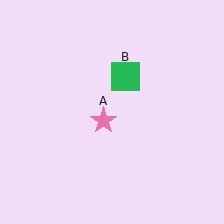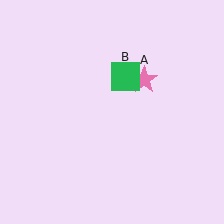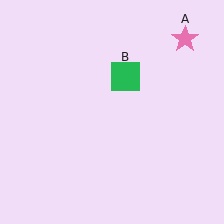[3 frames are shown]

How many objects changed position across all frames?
1 object changed position: pink star (object A).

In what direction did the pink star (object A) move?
The pink star (object A) moved up and to the right.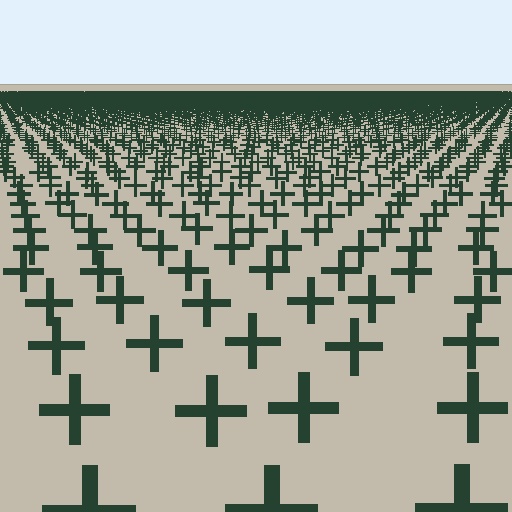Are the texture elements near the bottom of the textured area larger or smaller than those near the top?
Larger. Near the bottom, elements are closer to the viewer and appear at a bigger on-screen size.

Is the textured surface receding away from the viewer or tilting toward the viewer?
The surface is receding away from the viewer. Texture elements get smaller and denser toward the top.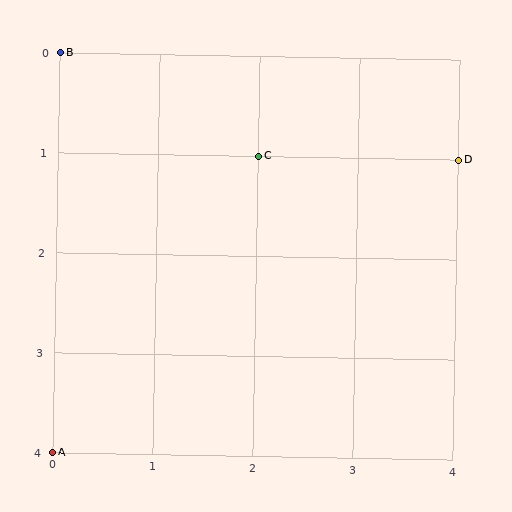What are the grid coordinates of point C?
Point C is at grid coordinates (2, 1).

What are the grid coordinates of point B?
Point B is at grid coordinates (0, 0).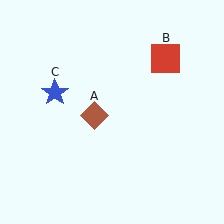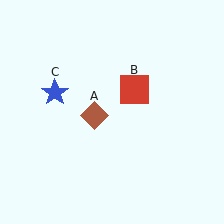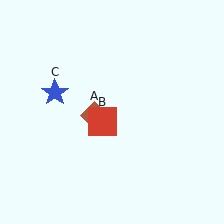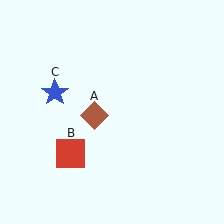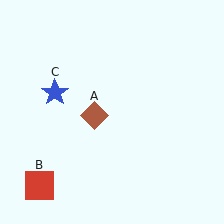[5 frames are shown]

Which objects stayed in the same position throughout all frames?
Brown diamond (object A) and blue star (object C) remained stationary.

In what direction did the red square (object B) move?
The red square (object B) moved down and to the left.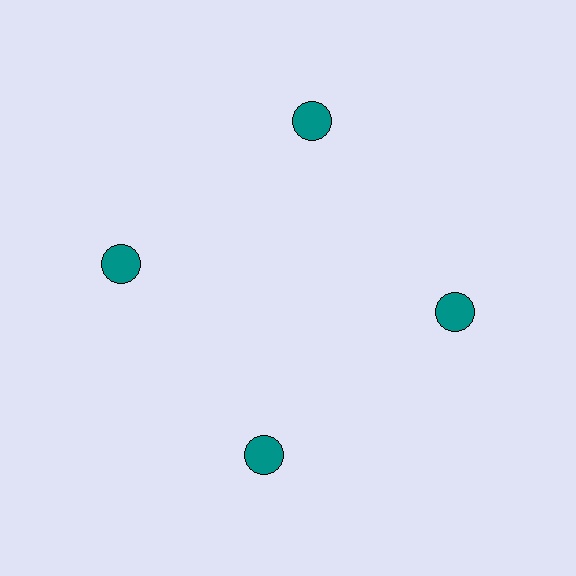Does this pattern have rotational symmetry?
Yes, this pattern has 4-fold rotational symmetry. It looks the same after rotating 90 degrees around the center.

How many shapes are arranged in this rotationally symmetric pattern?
There are 4 shapes, arranged in 4 groups of 1.